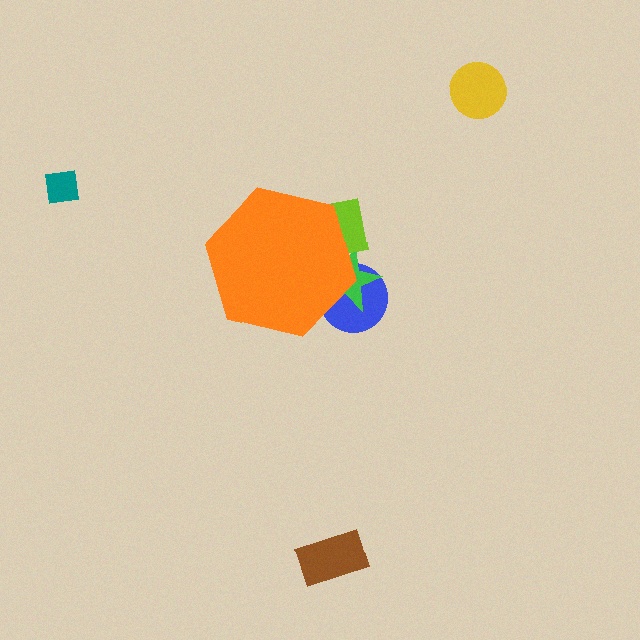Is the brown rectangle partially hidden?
No, the brown rectangle is fully visible.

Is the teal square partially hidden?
No, the teal square is fully visible.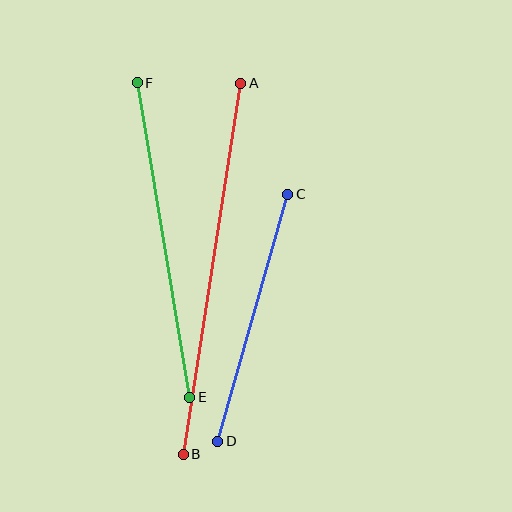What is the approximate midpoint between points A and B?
The midpoint is at approximately (212, 269) pixels.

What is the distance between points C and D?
The distance is approximately 257 pixels.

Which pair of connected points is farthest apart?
Points A and B are farthest apart.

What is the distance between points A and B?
The distance is approximately 375 pixels.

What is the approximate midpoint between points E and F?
The midpoint is at approximately (164, 240) pixels.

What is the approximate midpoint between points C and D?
The midpoint is at approximately (253, 318) pixels.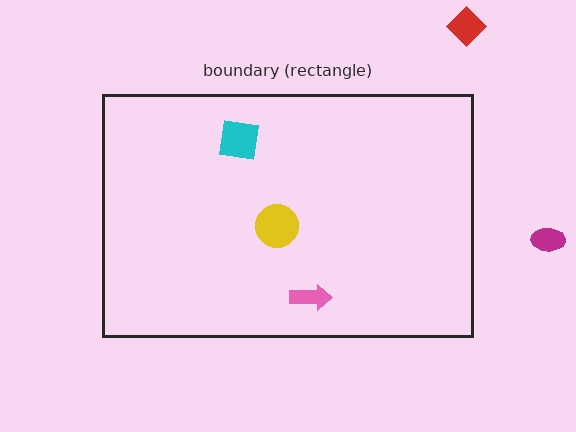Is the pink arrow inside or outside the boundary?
Inside.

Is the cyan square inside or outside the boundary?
Inside.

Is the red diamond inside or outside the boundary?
Outside.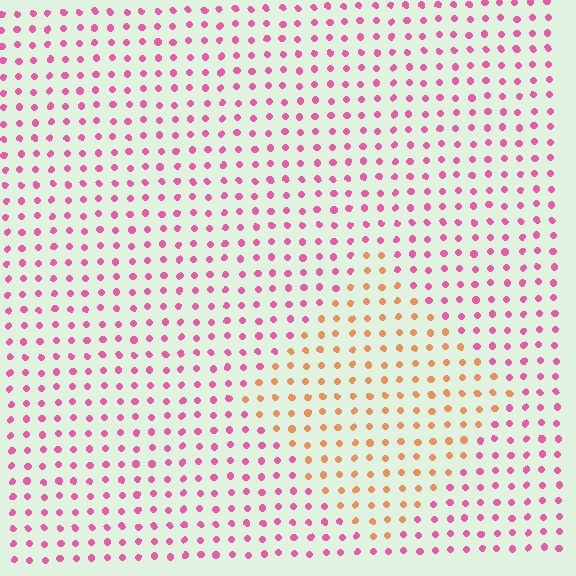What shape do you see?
I see a diamond.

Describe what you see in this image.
The image is filled with small pink elements in a uniform arrangement. A diamond-shaped region is visible where the elements are tinted to a slightly different hue, forming a subtle color boundary.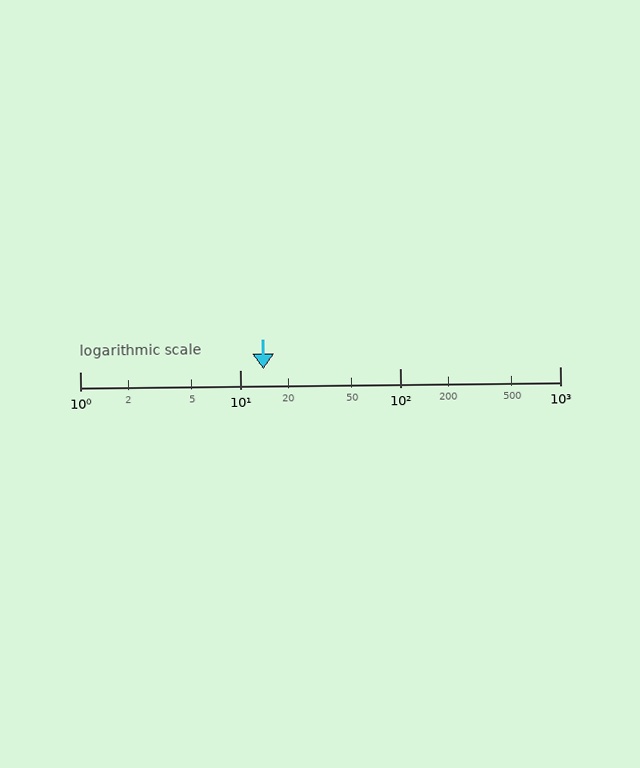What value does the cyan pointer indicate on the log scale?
The pointer indicates approximately 14.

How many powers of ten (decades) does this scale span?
The scale spans 3 decades, from 1 to 1000.